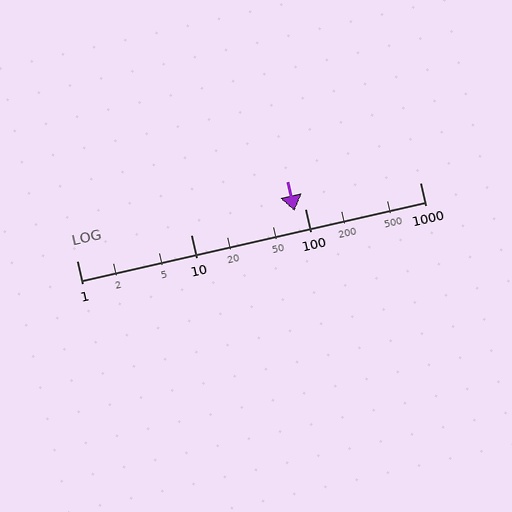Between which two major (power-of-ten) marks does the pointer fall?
The pointer is between 10 and 100.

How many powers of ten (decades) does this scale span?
The scale spans 3 decades, from 1 to 1000.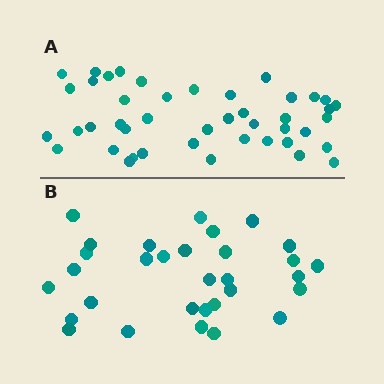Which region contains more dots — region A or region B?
Region A (the top region) has more dots.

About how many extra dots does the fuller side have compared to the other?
Region A has approximately 15 more dots than region B.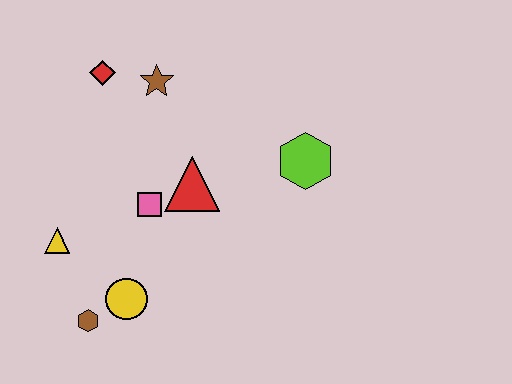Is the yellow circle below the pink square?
Yes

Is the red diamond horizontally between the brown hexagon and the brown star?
Yes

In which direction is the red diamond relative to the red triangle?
The red diamond is above the red triangle.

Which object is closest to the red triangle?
The pink square is closest to the red triangle.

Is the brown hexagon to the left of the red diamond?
Yes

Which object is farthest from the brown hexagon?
The lime hexagon is farthest from the brown hexagon.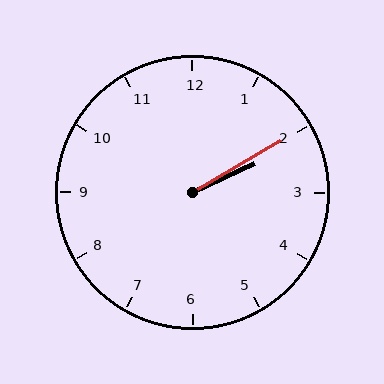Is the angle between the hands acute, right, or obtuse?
It is acute.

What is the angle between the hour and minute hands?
Approximately 5 degrees.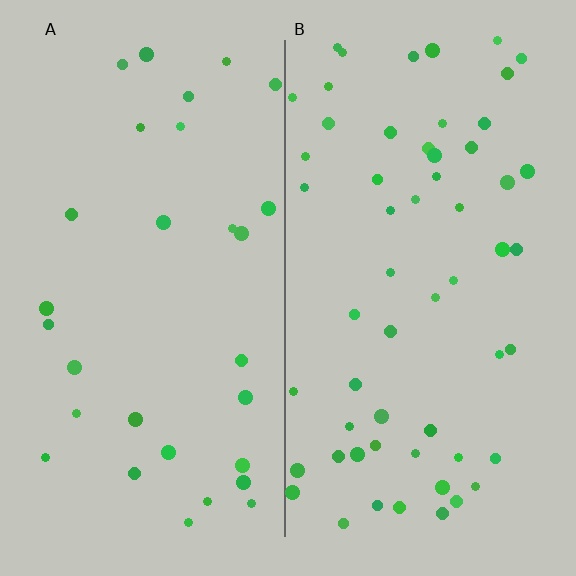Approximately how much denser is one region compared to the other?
Approximately 1.9× — region B over region A.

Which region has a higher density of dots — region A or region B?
B (the right).